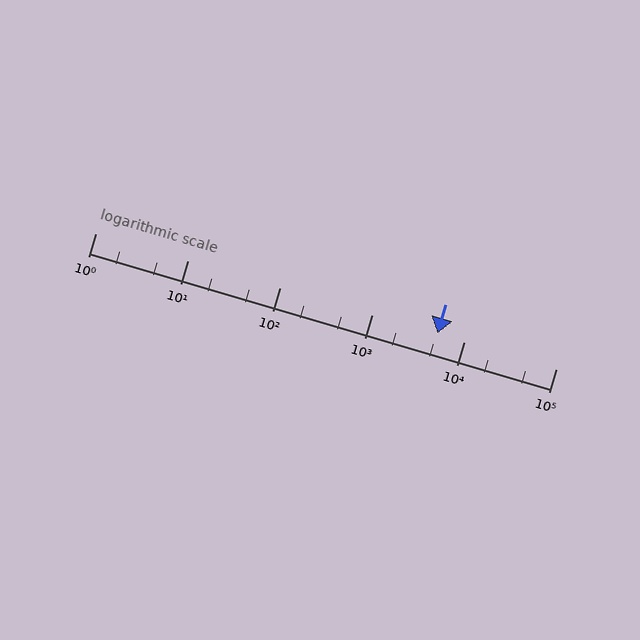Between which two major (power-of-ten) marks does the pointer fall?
The pointer is between 1000 and 10000.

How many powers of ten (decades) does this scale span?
The scale spans 5 decades, from 1 to 100000.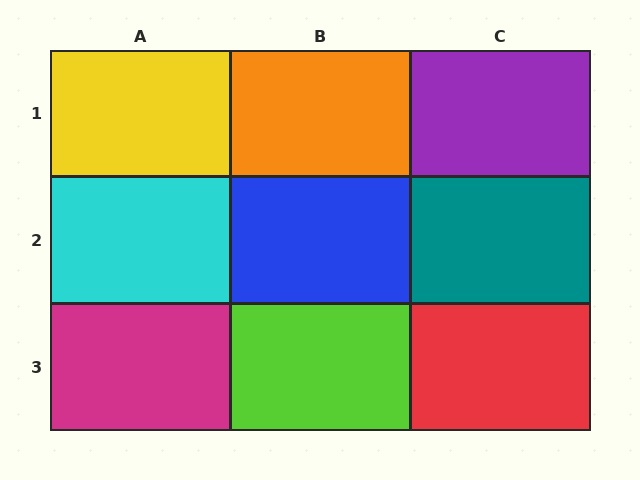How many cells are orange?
1 cell is orange.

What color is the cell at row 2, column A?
Cyan.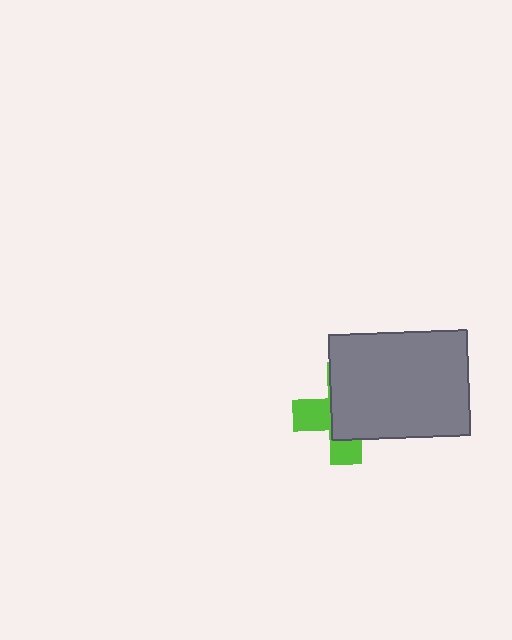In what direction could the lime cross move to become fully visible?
The lime cross could move toward the lower-left. That would shift it out from behind the gray rectangle entirely.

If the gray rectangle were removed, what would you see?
You would see the complete lime cross.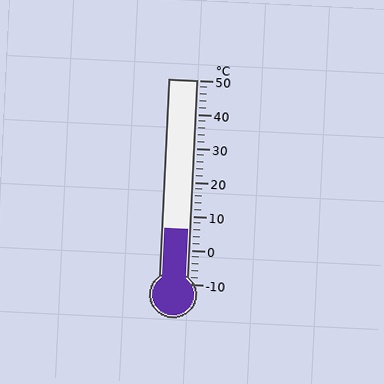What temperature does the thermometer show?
The thermometer shows approximately 6°C.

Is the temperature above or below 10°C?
The temperature is below 10°C.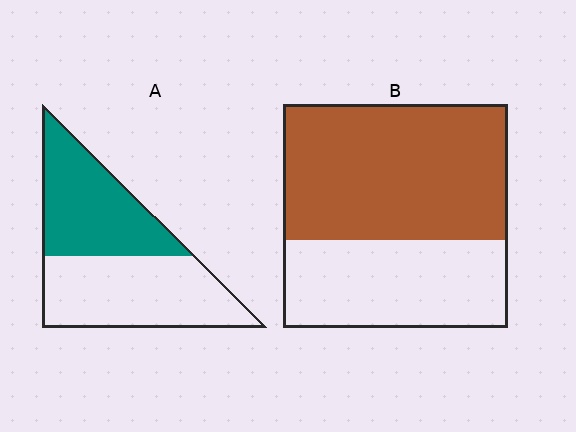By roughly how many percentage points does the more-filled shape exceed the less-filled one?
By roughly 15 percentage points (B over A).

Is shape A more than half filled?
Roughly half.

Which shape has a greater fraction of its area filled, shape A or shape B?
Shape B.